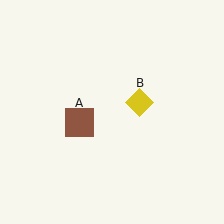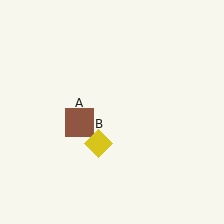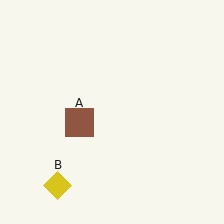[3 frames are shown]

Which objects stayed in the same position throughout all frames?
Brown square (object A) remained stationary.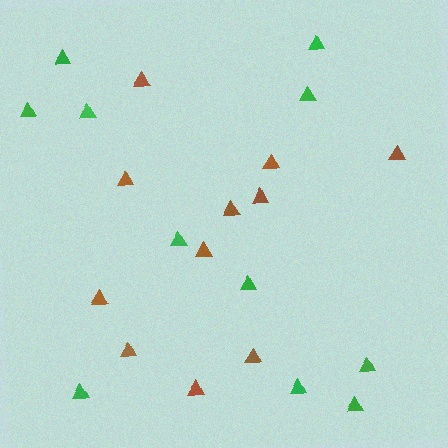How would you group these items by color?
There are 2 groups: one group of brown triangles (11) and one group of green triangles (11).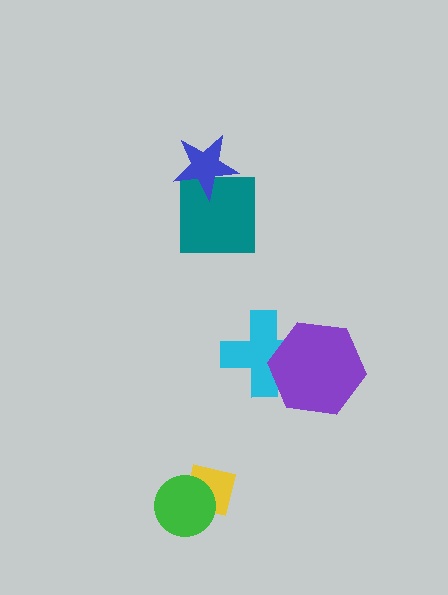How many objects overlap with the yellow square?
1 object overlaps with the yellow square.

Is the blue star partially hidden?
No, no other shape covers it.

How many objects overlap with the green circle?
1 object overlaps with the green circle.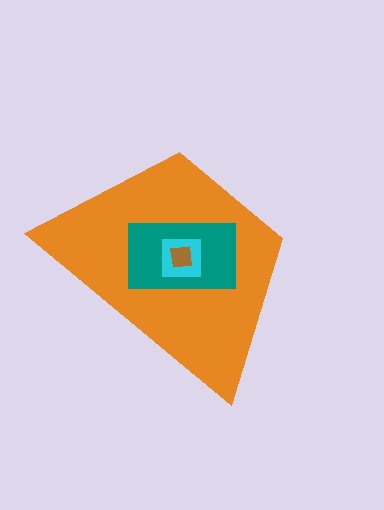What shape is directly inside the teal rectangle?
The cyan square.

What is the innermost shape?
The brown square.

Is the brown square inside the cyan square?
Yes.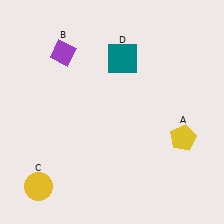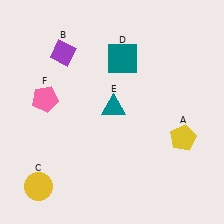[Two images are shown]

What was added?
A teal triangle (E), a pink pentagon (F) were added in Image 2.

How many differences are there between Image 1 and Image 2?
There are 2 differences between the two images.